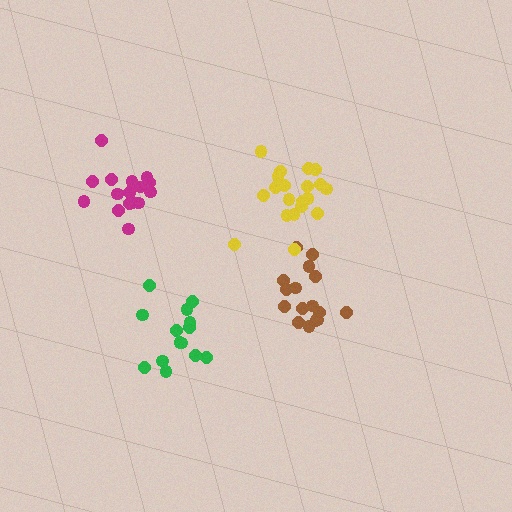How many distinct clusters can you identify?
There are 4 distinct clusters.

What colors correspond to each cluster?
The clusters are colored: brown, green, yellow, magenta.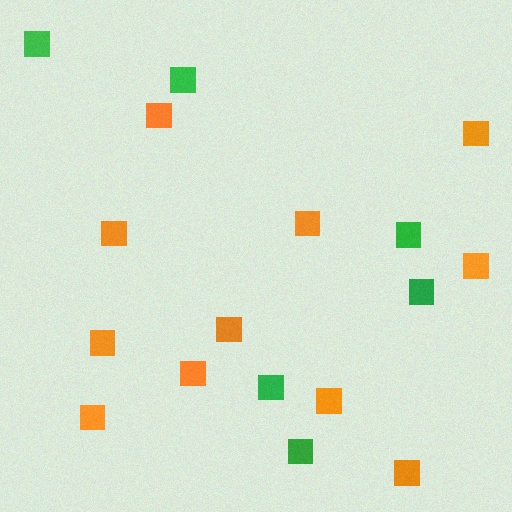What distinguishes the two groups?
There are 2 groups: one group of green squares (6) and one group of orange squares (11).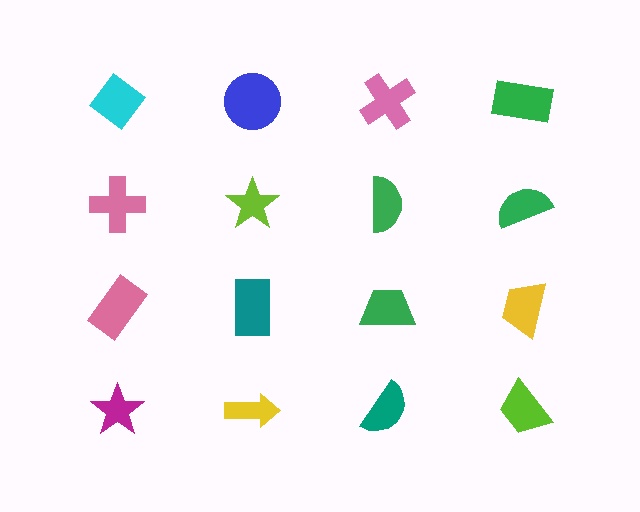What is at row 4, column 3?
A teal semicircle.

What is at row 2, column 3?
A green semicircle.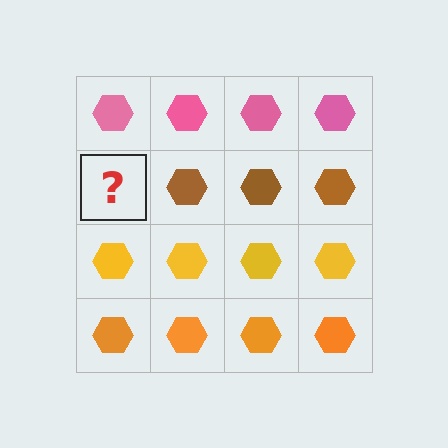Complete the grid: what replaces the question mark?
The question mark should be replaced with a brown hexagon.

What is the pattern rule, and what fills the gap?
The rule is that each row has a consistent color. The gap should be filled with a brown hexagon.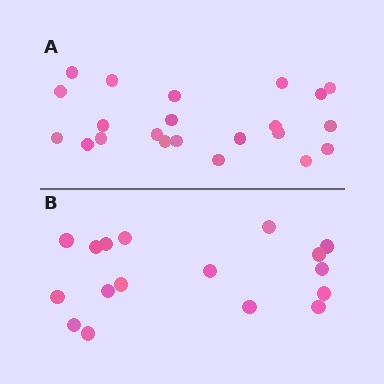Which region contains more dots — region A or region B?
Region A (the top region) has more dots.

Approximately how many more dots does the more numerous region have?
Region A has about 5 more dots than region B.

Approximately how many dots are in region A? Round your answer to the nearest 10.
About 20 dots. (The exact count is 22, which rounds to 20.)